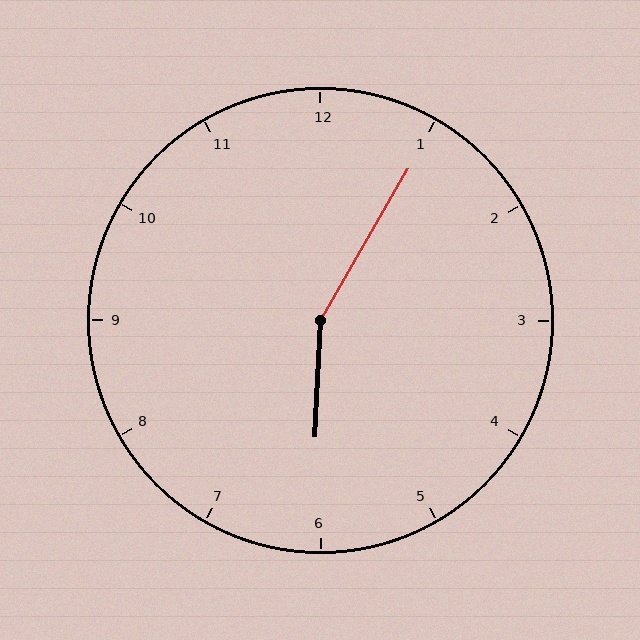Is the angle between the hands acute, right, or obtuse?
It is obtuse.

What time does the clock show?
6:05.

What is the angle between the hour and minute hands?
Approximately 152 degrees.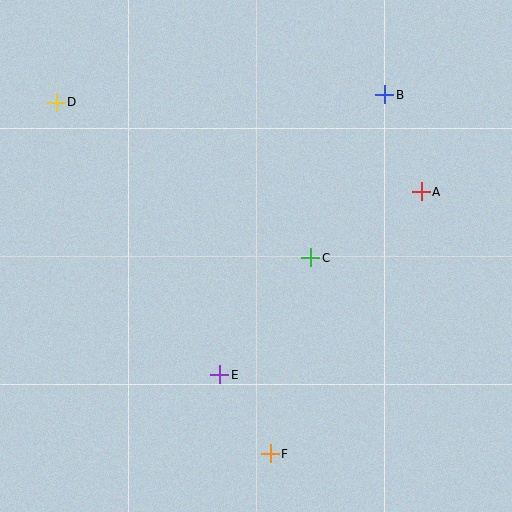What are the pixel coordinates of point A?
Point A is at (421, 192).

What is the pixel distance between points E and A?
The distance between E and A is 272 pixels.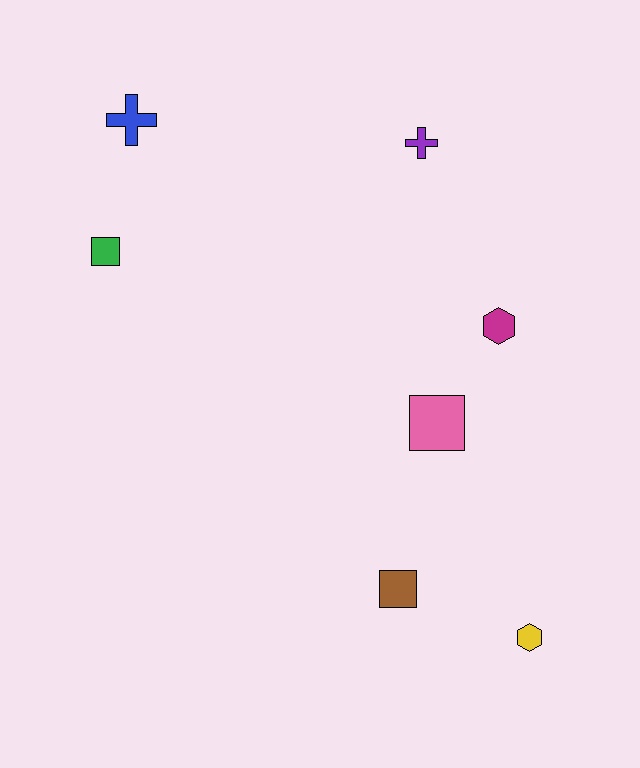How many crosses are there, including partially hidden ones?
There are 2 crosses.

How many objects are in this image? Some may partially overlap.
There are 7 objects.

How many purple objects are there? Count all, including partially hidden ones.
There is 1 purple object.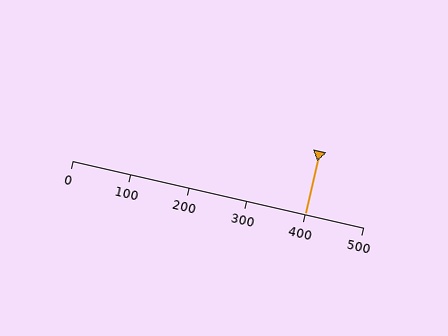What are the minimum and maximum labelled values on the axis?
The axis runs from 0 to 500.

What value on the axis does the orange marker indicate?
The marker indicates approximately 400.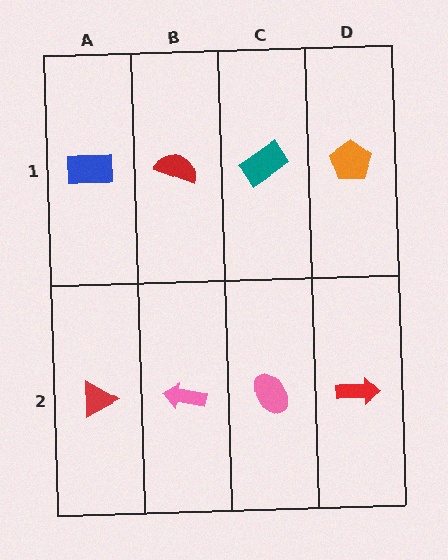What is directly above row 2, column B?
A red semicircle.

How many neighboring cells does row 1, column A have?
2.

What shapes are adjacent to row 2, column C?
A teal rectangle (row 1, column C), a pink arrow (row 2, column B), a red arrow (row 2, column D).